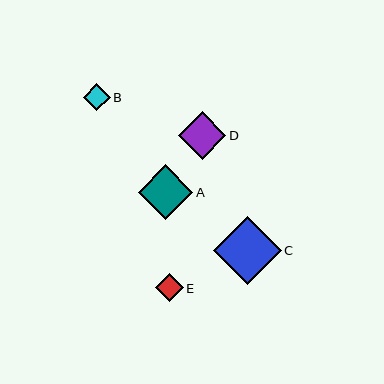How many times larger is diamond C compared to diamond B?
Diamond C is approximately 2.5 times the size of diamond B.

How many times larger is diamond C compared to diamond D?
Diamond C is approximately 1.4 times the size of diamond D.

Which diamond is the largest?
Diamond C is the largest with a size of approximately 68 pixels.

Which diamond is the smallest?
Diamond B is the smallest with a size of approximately 27 pixels.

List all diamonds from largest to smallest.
From largest to smallest: C, A, D, E, B.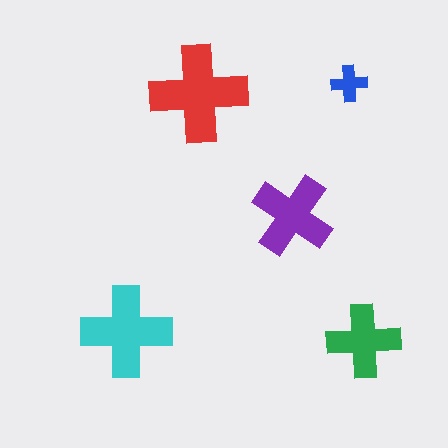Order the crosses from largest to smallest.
the red one, the cyan one, the purple one, the green one, the blue one.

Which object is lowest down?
The green cross is bottommost.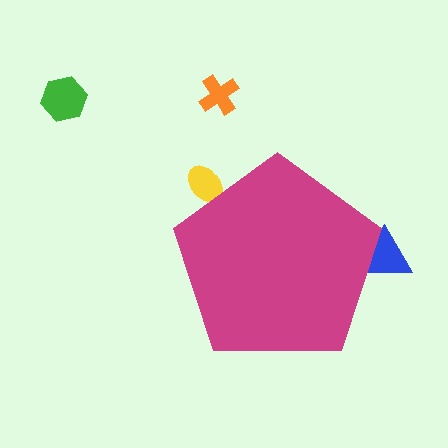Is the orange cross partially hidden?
No, the orange cross is fully visible.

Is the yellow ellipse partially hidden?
Yes, the yellow ellipse is partially hidden behind the magenta pentagon.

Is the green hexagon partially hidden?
No, the green hexagon is fully visible.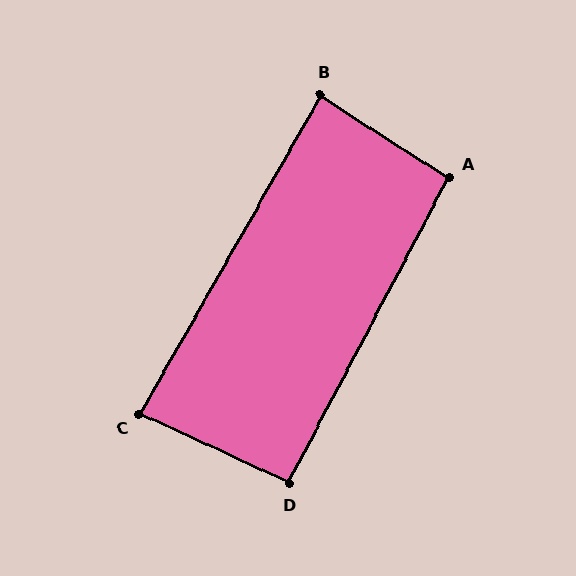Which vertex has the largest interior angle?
A, at approximately 95 degrees.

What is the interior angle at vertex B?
Approximately 87 degrees (approximately right).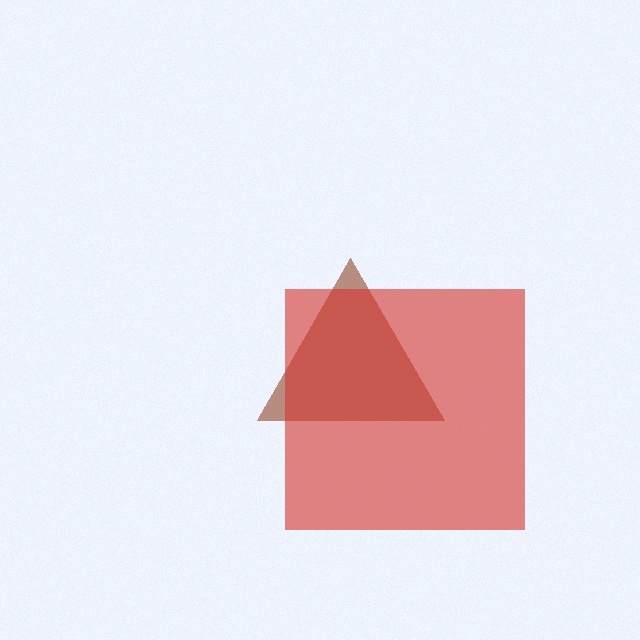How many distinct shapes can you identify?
There are 2 distinct shapes: a brown triangle, a red square.